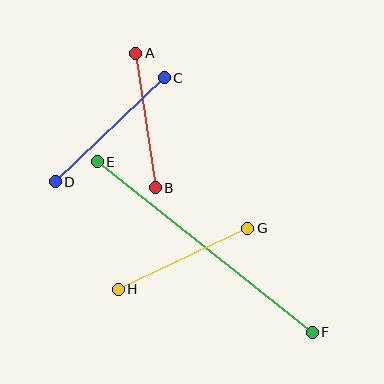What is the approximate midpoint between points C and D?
The midpoint is at approximately (110, 130) pixels.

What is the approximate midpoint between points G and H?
The midpoint is at approximately (183, 259) pixels.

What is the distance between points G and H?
The distance is approximately 143 pixels.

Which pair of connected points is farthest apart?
Points E and F are farthest apart.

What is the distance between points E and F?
The distance is approximately 274 pixels.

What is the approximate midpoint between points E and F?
The midpoint is at approximately (205, 247) pixels.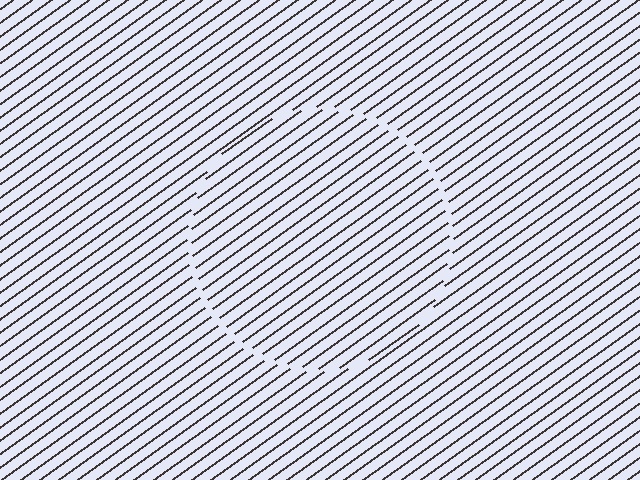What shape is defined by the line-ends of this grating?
An illusory circle. The interior of the shape contains the same grating, shifted by half a period — the contour is defined by the phase discontinuity where line-ends from the inner and outer gratings abut.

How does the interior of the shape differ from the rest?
The interior of the shape contains the same grating, shifted by half a period — the contour is defined by the phase discontinuity where line-ends from the inner and outer gratings abut.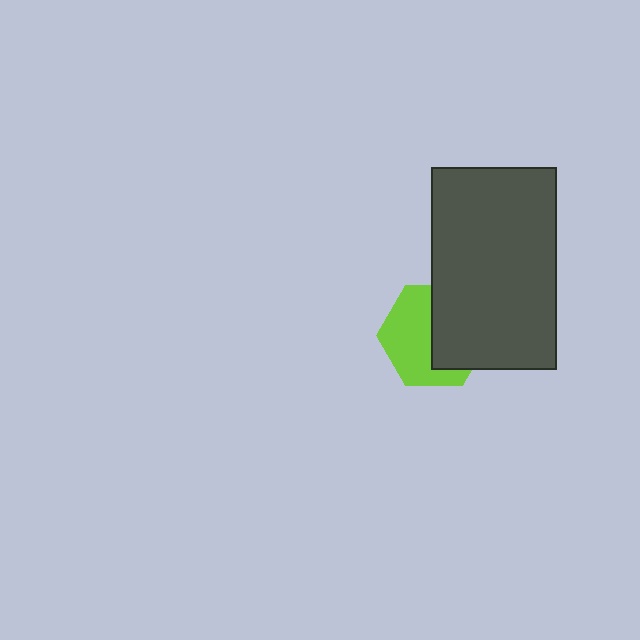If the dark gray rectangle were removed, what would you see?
You would see the complete lime hexagon.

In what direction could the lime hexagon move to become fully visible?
The lime hexagon could move left. That would shift it out from behind the dark gray rectangle entirely.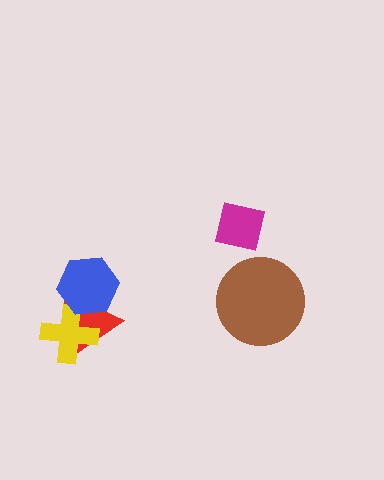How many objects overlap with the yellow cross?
2 objects overlap with the yellow cross.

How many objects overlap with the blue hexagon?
2 objects overlap with the blue hexagon.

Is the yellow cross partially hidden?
Yes, it is partially covered by another shape.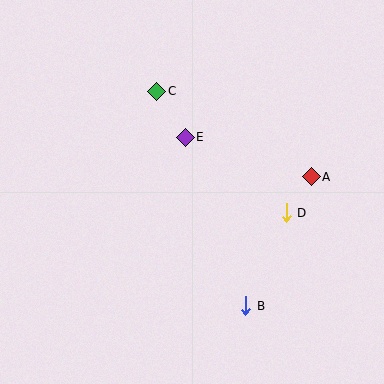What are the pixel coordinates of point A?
Point A is at (311, 177).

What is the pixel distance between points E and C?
The distance between E and C is 54 pixels.